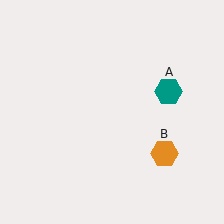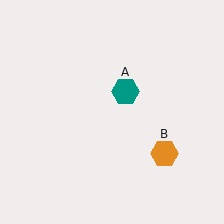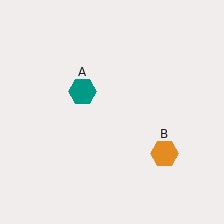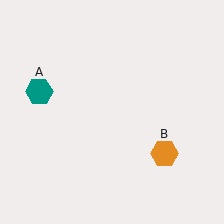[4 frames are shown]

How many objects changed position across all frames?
1 object changed position: teal hexagon (object A).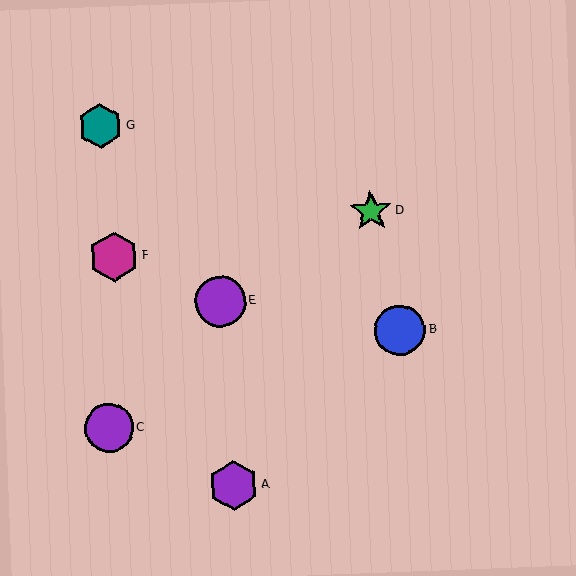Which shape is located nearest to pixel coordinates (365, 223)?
The green star (labeled D) at (371, 211) is nearest to that location.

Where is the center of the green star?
The center of the green star is at (371, 211).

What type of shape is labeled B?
Shape B is a blue circle.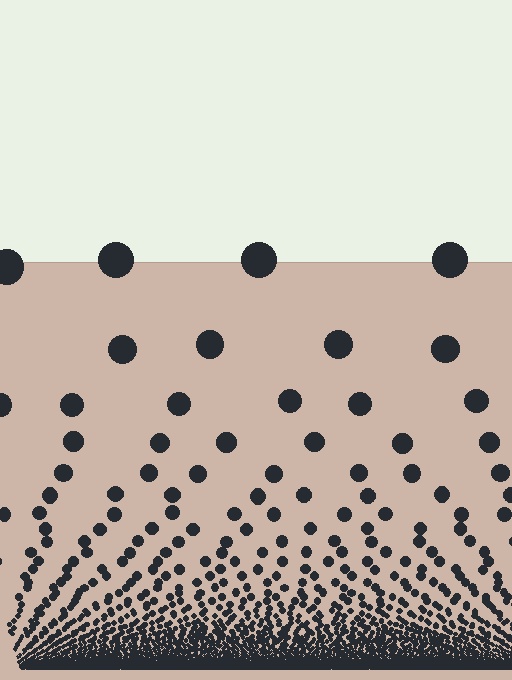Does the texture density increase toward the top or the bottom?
Density increases toward the bottom.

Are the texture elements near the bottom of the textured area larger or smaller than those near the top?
Smaller. The gradient is inverted — elements near the bottom are smaller and denser.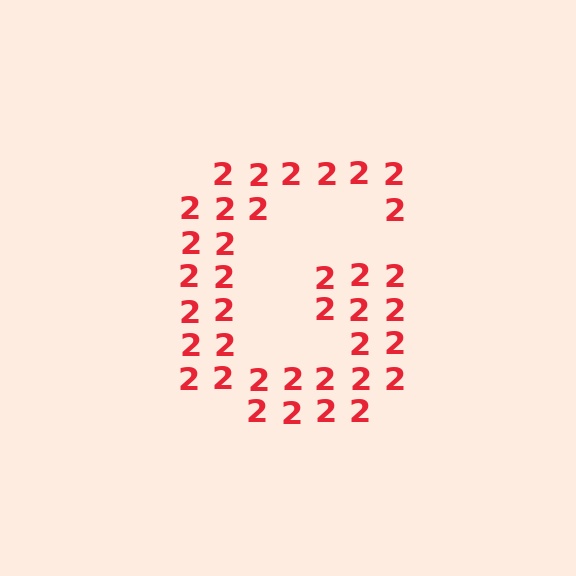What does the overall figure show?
The overall figure shows the letter G.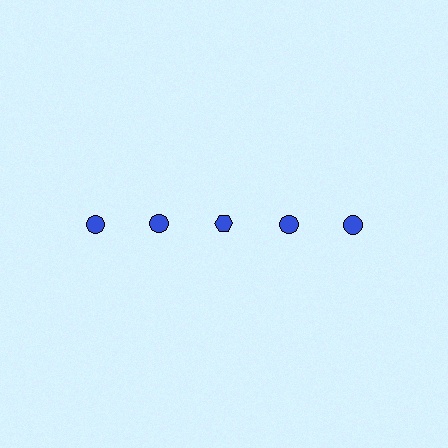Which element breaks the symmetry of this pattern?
The blue hexagon in the top row, center column breaks the symmetry. All other shapes are blue circles.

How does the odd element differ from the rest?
It has a different shape: hexagon instead of circle.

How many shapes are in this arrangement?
There are 5 shapes arranged in a grid pattern.